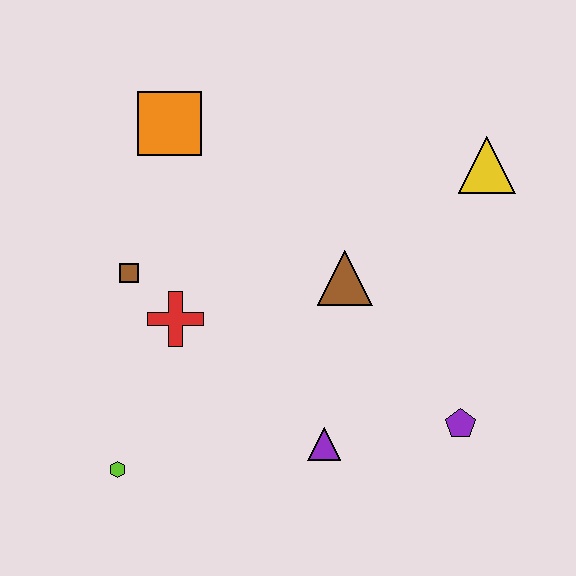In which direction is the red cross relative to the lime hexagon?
The red cross is above the lime hexagon.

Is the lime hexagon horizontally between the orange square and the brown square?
No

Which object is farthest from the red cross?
The yellow triangle is farthest from the red cross.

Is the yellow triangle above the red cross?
Yes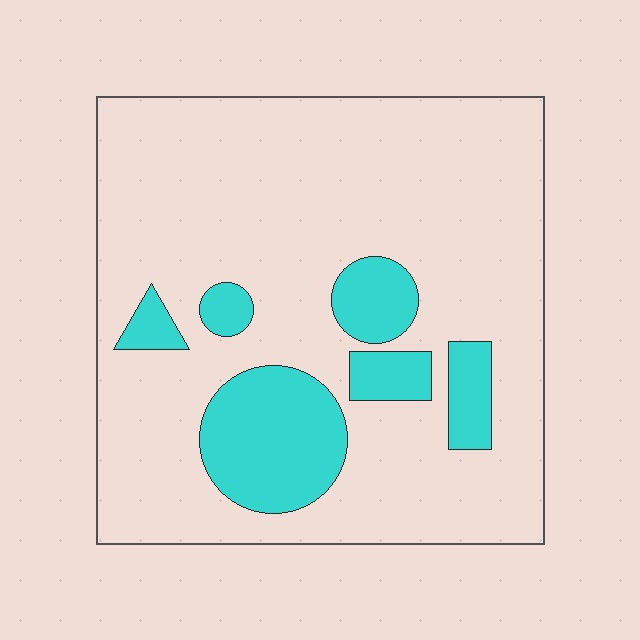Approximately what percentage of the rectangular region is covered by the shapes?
Approximately 20%.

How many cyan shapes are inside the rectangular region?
6.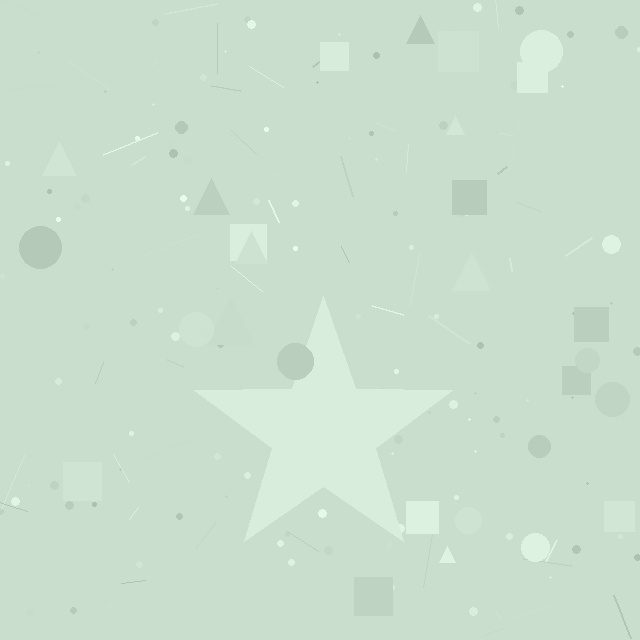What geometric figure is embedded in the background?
A star is embedded in the background.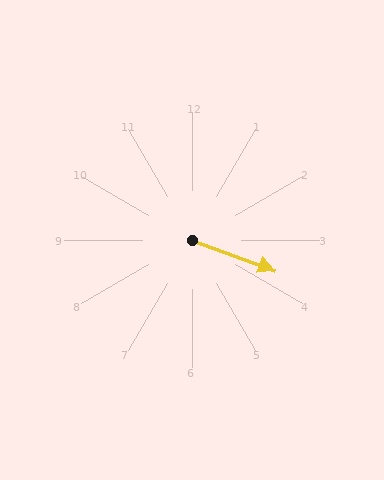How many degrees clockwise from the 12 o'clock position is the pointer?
Approximately 110 degrees.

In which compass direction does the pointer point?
East.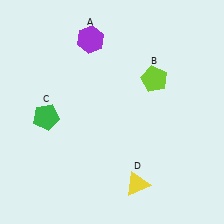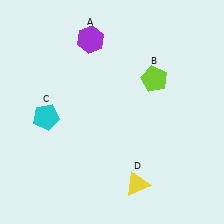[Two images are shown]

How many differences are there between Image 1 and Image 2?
There is 1 difference between the two images.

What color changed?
The pentagon (C) changed from green in Image 1 to cyan in Image 2.